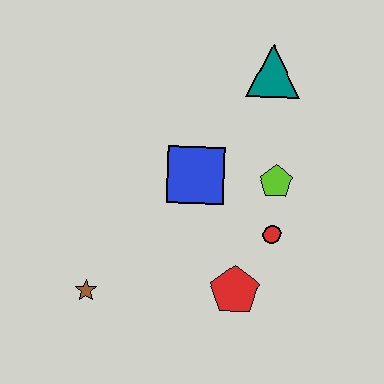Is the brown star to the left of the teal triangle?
Yes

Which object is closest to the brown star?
The red pentagon is closest to the brown star.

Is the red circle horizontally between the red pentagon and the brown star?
No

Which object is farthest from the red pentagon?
The teal triangle is farthest from the red pentagon.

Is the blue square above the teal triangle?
No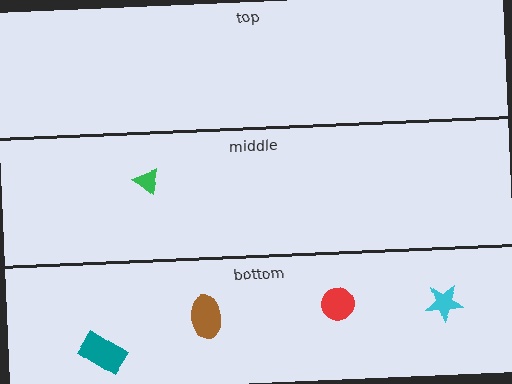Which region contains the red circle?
The bottom region.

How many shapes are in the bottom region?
4.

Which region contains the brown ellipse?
The bottom region.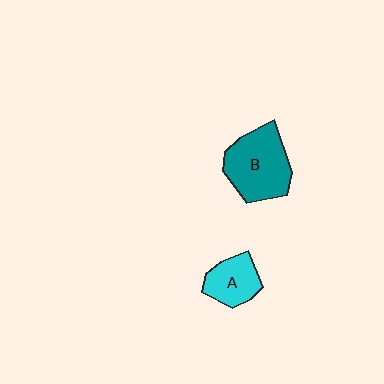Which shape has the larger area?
Shape B (teal).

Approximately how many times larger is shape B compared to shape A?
Approximately 1.8 times.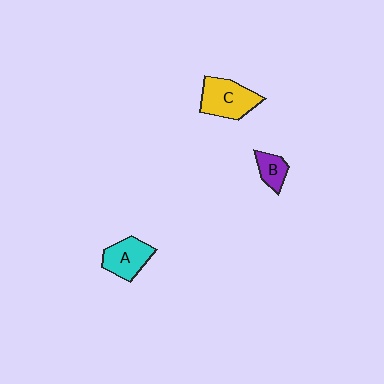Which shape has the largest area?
Shape C (yellow).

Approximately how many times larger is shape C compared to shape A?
Approximately 1.2 times.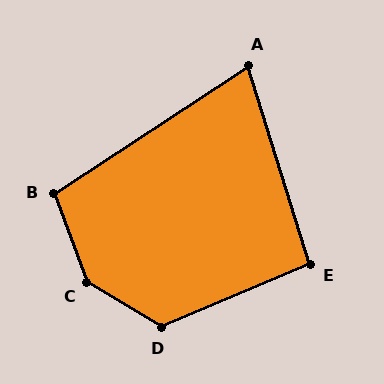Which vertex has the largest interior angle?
C, at approximately 142 degrees.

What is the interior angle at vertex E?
Approximately 96 degrees (obtuse).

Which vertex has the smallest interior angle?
A, at approximately 74 degrees.